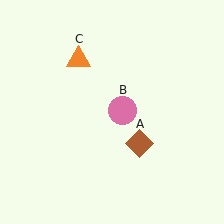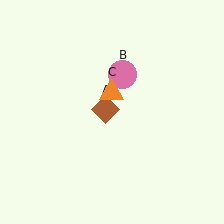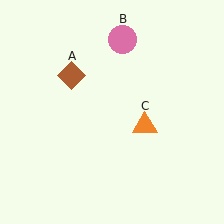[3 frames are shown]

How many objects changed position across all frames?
3 objects changed position: brown diamond (object A), pink circle (object B), orange triangle (object C).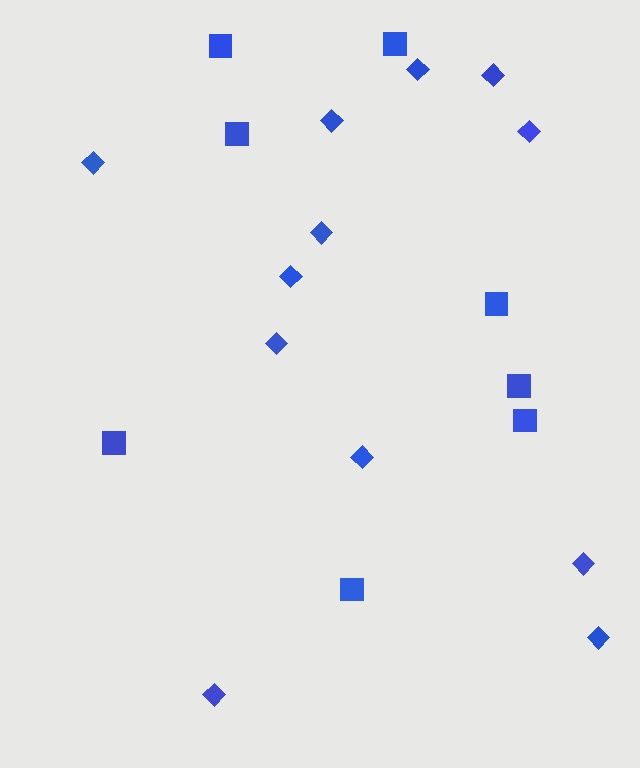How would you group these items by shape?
There are 2 groups: one group of diamonds (12) and one group of squares (8).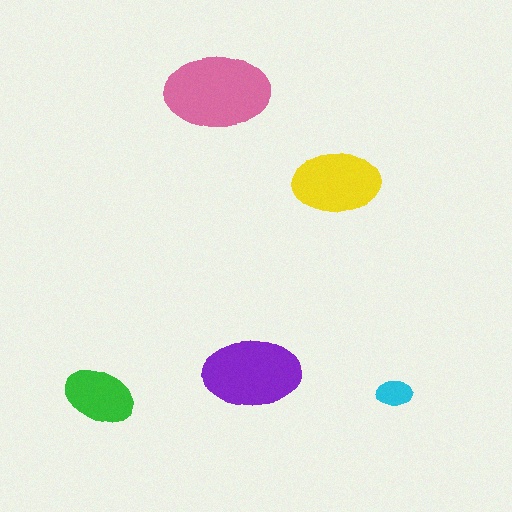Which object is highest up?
The pink ellipse is topmost.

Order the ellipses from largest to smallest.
the pink one, the purple one, the yellow one, the green one, the cyan one.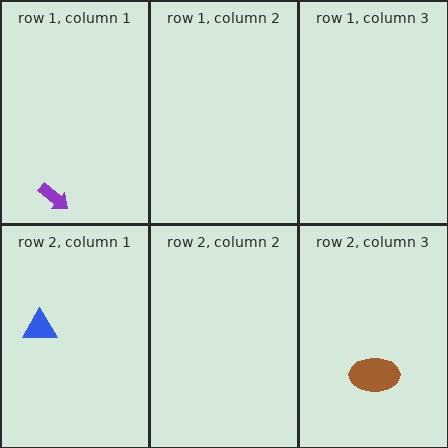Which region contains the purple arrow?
The row 1, column 1 region.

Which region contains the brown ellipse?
The row 2, column 3 region.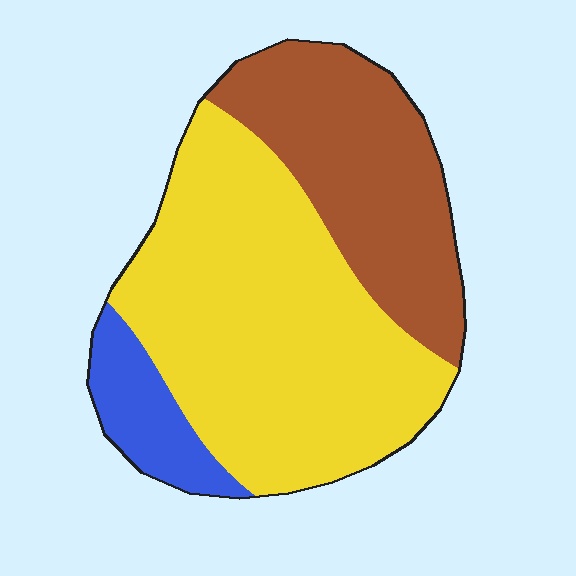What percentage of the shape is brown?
Brown covers 32% of the shape.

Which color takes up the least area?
Blue, at roughly 10%.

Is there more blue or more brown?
Brown.